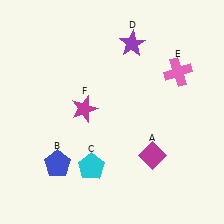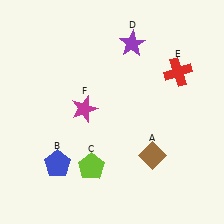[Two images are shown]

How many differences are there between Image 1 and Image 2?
There are 3 differences between the two images.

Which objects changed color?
A changed from magenta to brown. C changed from cyan to lime. E changed from pink to red.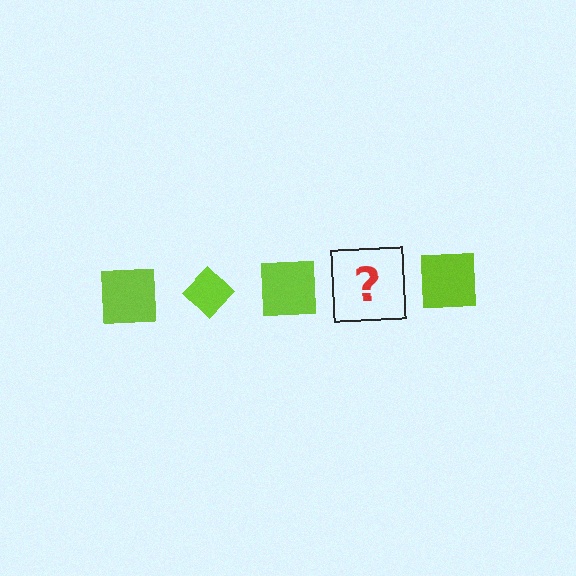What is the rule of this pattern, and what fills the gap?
The rule is that the pattern cycles through square, diamond shapes in lime. The gap should be filled with a lime diamond.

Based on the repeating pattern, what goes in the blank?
The blank should be a lime diamond.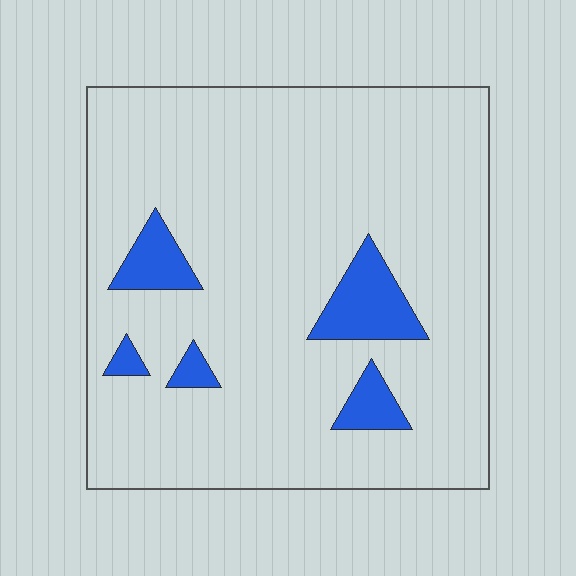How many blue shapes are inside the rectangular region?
5.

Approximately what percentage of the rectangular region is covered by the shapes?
Approximately 10%.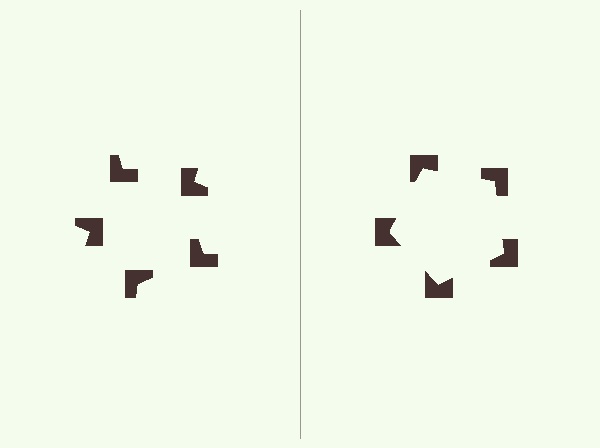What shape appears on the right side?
An illusory pentagon.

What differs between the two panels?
The notched squares are positioned identically on both sides; only the wedge orientations differ. On the right they align to a pentagon; on the left they are misaligned.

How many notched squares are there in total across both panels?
10 — 5 on each side.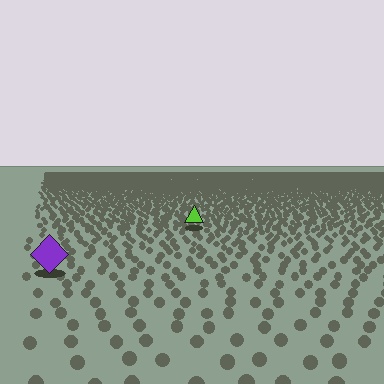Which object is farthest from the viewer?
The lime triangle is farthest from the viewer. It appears smaller and the ground texture around it is denser.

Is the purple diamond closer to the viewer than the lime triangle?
Yes. The purple diamond is closer — you can tell from the texture gradient: the ground texture is coarser near it.